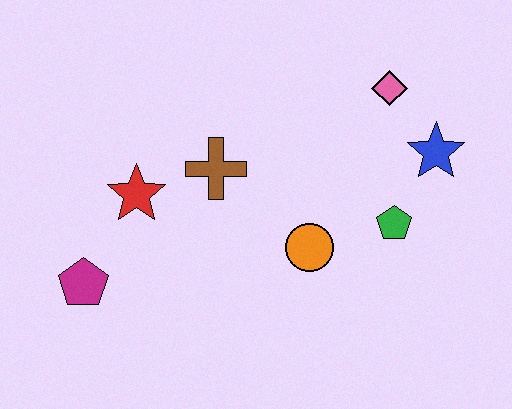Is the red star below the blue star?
Yes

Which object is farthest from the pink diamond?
The magenta pentagon is farthest from the pink diamond.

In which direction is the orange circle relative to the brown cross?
The orange circle is to the right of the brown cross.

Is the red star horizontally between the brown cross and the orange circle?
No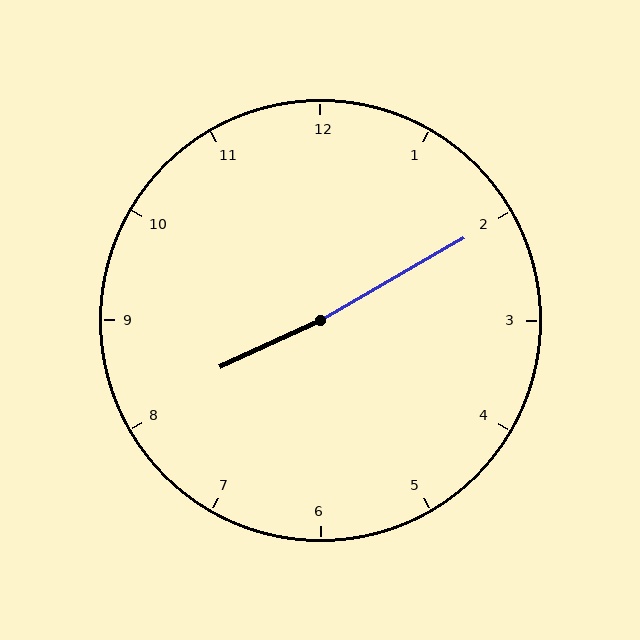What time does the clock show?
8:10.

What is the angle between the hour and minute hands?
Approximately 175 degrees.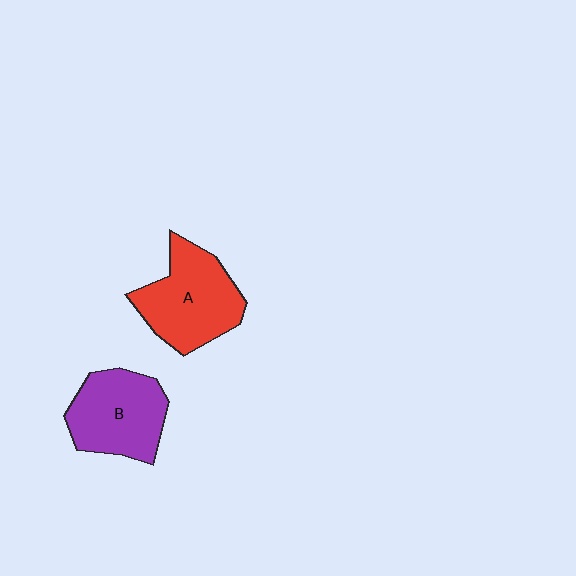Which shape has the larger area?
Shape A (red).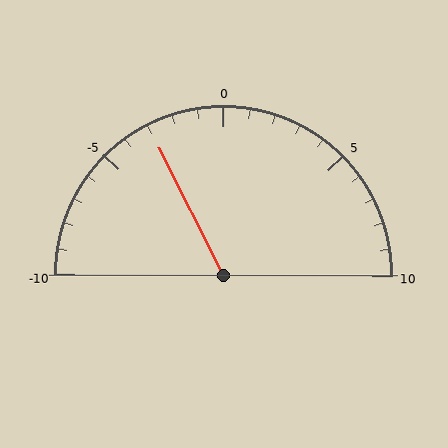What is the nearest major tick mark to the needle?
The nearest major tick mark is -5.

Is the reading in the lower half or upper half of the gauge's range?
The reading is in the lower half of the range (-10 to 10).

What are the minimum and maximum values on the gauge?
The gauge ranges from -10 to 10.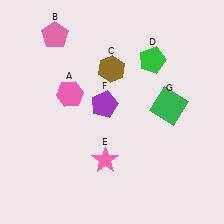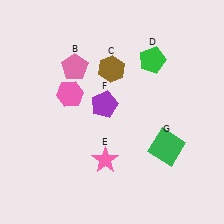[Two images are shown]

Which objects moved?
The objects that moved are: the pink pentagon (B), the green square (G).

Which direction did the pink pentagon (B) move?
The pink pentagon (B) moved down.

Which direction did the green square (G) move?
The green square (G) moved down.